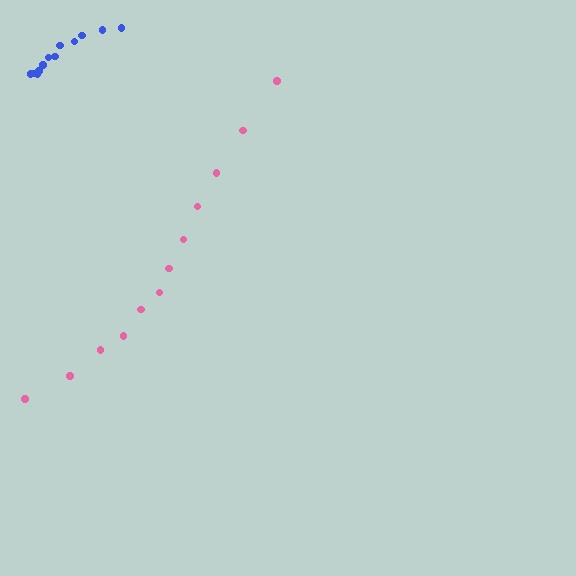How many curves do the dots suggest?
There are 2 distinct paths.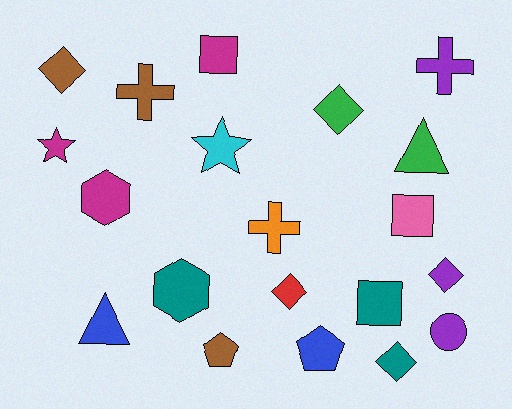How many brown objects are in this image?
There are 3 brown objects.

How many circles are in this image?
There is 1 circle.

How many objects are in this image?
There are 20 objects.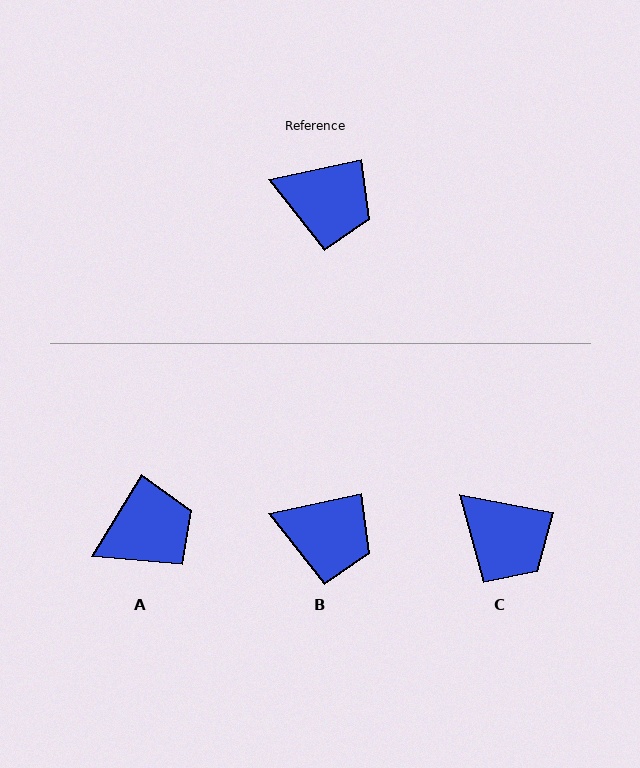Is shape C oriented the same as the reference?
No, it is off by about 23 degrees.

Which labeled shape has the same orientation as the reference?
B.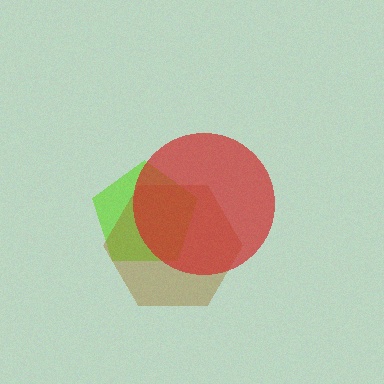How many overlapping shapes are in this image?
There are 3 overlapping shapes in the image.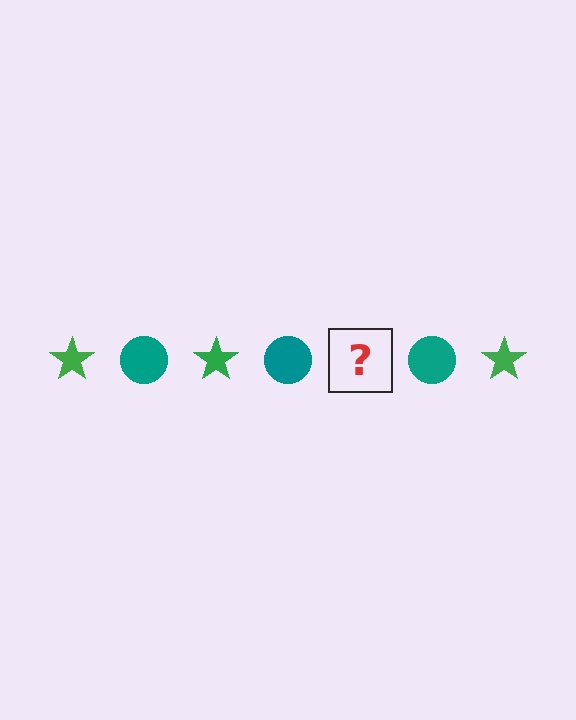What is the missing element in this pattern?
The missing element is a green star.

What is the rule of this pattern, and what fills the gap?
The rule is that the pattern alternates between green star and teal circle. The gap should be filled with a green star.